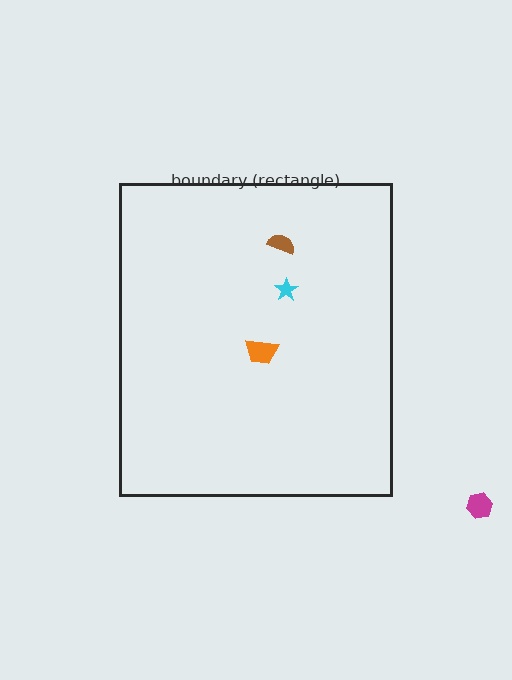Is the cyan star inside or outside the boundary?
Inside.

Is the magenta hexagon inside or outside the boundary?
Outside.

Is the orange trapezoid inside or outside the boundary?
Inside.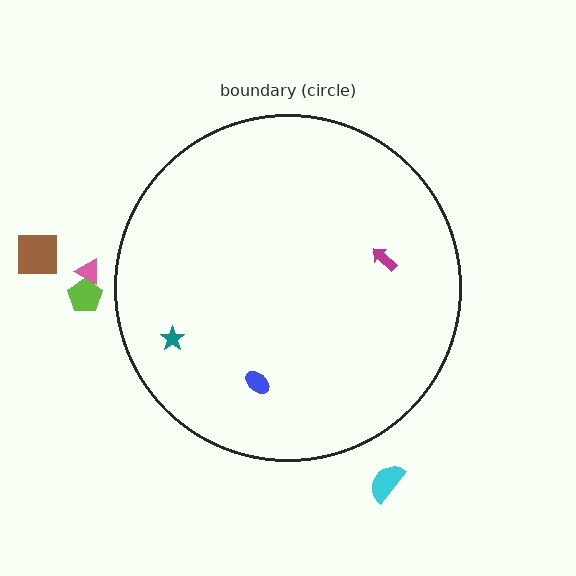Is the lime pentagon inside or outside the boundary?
Outside.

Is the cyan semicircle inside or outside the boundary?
Outside.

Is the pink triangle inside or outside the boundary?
Outside.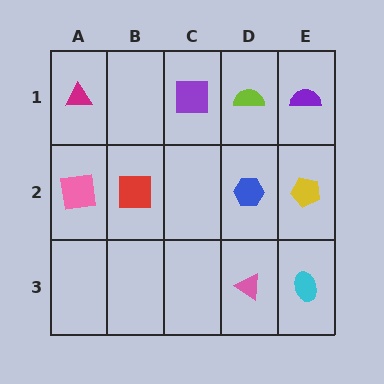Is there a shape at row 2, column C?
No, that cell is empty.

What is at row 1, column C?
A purple square.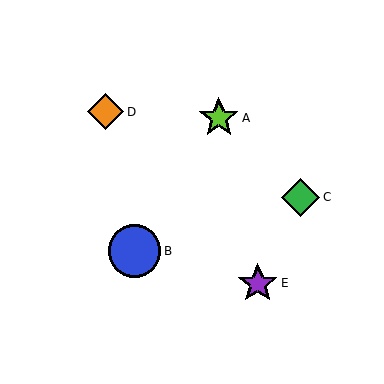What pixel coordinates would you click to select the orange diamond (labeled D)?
Click at (105, 112) to select the orange diamond D.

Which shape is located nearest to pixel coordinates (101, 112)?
The orange diamond (labeled D) at (105, 112) is nearest to that location.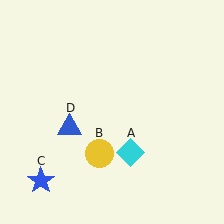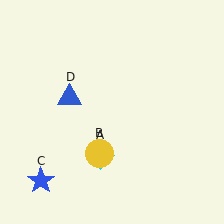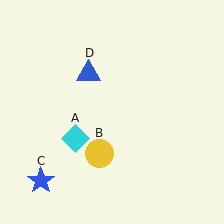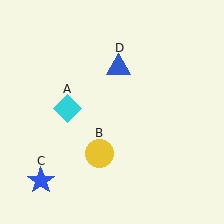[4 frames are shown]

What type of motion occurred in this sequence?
The cyan diamond (object A), blue triangle (object D) rotated clockwise around the center of the scene.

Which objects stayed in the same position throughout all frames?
Yellow circle (object B) and blue star (object C) remained stationary.